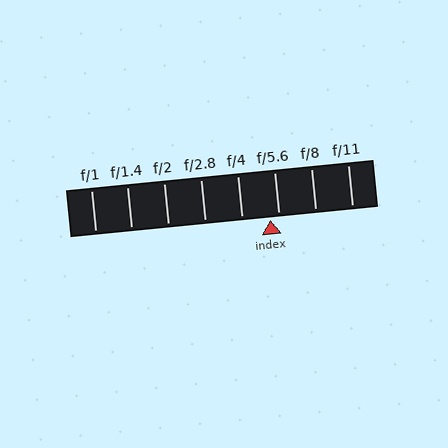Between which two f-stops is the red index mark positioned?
The index mark is between f/4 and f/5.6.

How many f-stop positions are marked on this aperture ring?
There are 8 f-stop positions marked.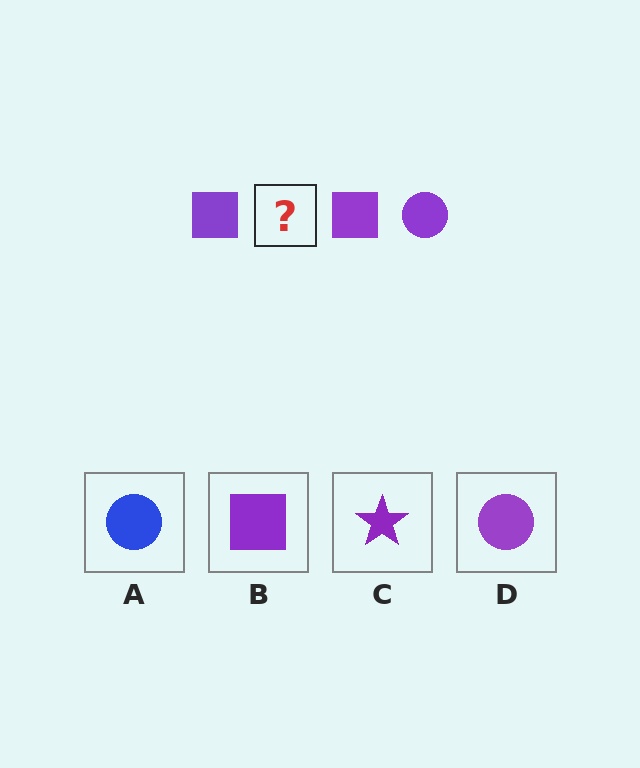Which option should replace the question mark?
Option D.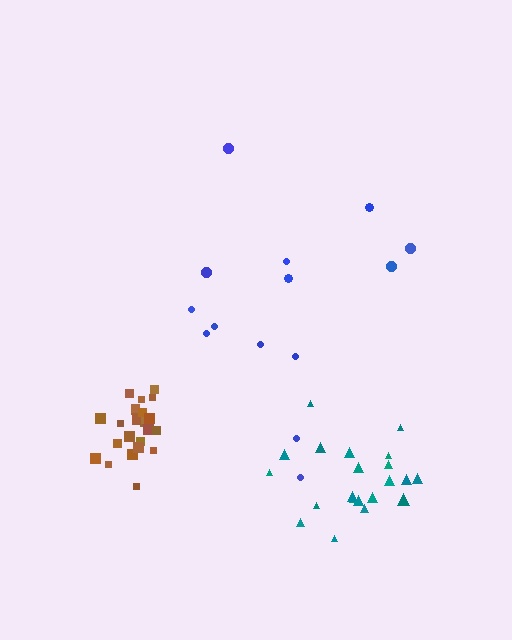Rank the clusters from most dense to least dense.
brown, teal, blue.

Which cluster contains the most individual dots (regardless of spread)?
Brown (25).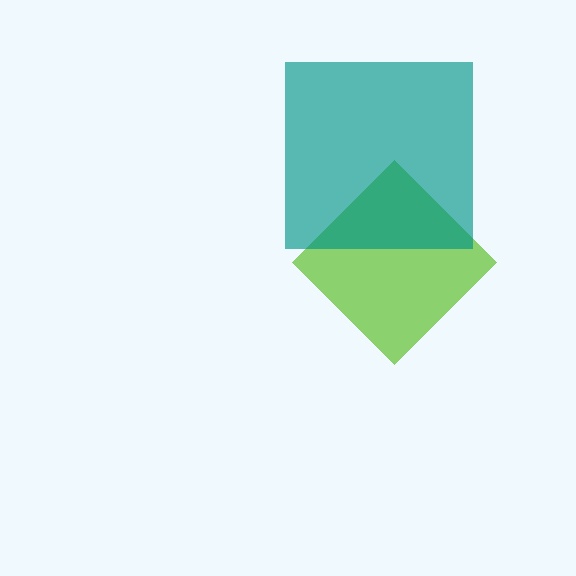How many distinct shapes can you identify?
There are 2 distinct shapes: a lime diamond, a teal square.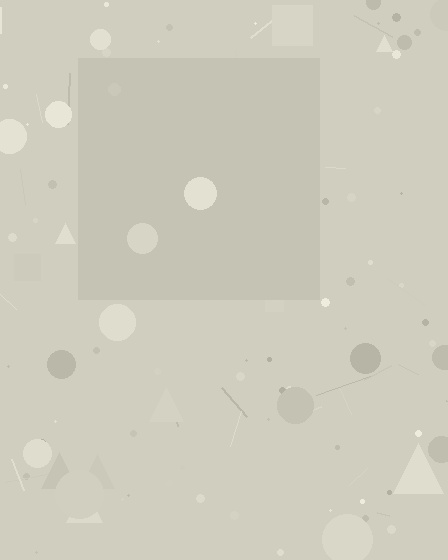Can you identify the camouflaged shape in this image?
The camouflaged shape is a square.